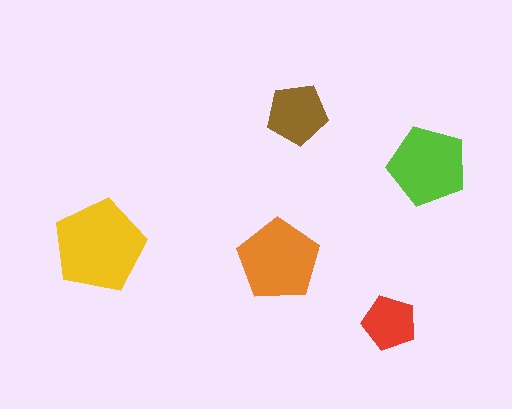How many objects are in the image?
There are 5 objects in the image.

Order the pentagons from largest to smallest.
the yellow one, the orange one, the lime one, the brown one, the red one.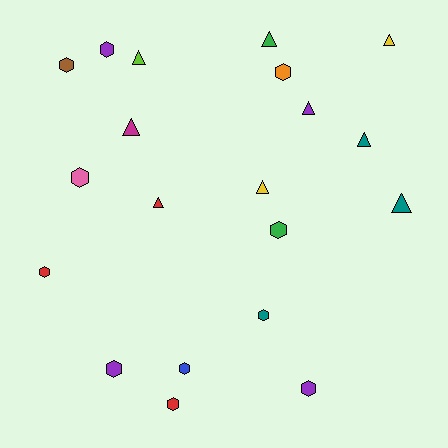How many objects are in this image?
There are 20 objects.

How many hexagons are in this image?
There are 11 hexagons.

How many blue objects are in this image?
There is 1 blue object.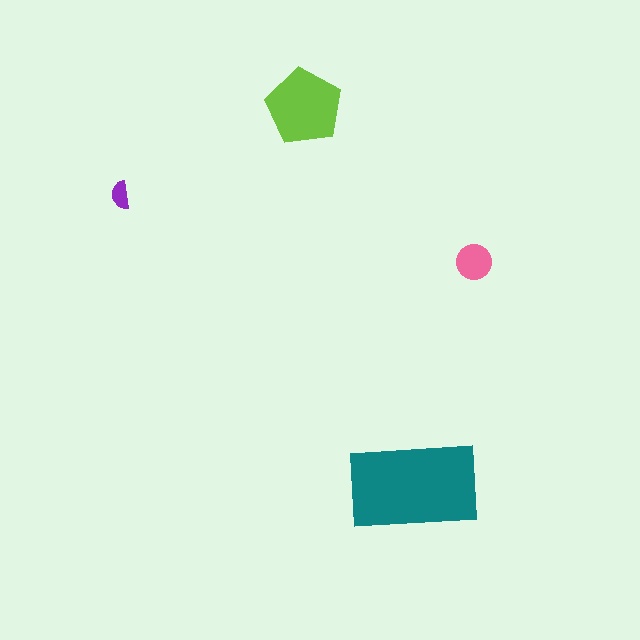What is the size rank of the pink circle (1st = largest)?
3rd.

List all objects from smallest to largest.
The purple semicircle, the pink circle, the lime pentagon, the teal rectangle.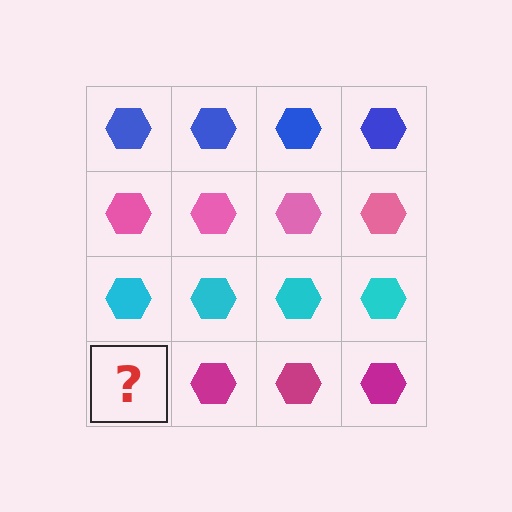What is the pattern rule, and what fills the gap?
The rule is that each row has a consistent color. The gap should be filled with a magenta hexagon.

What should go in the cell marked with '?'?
The missing cell should contain a magenta hexagon.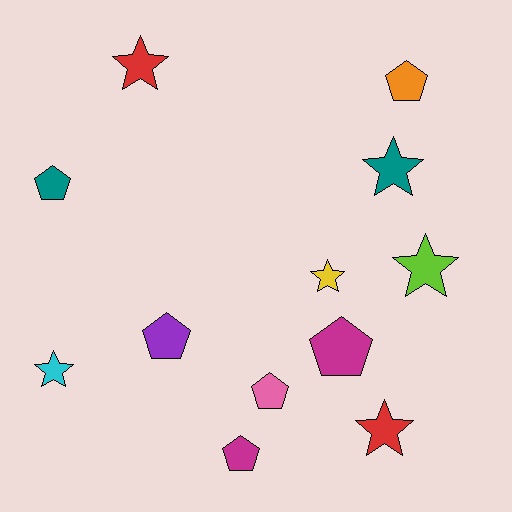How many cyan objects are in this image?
There is 1 cyan object.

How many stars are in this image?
There are 6 stars.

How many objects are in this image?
There are 12 objects.